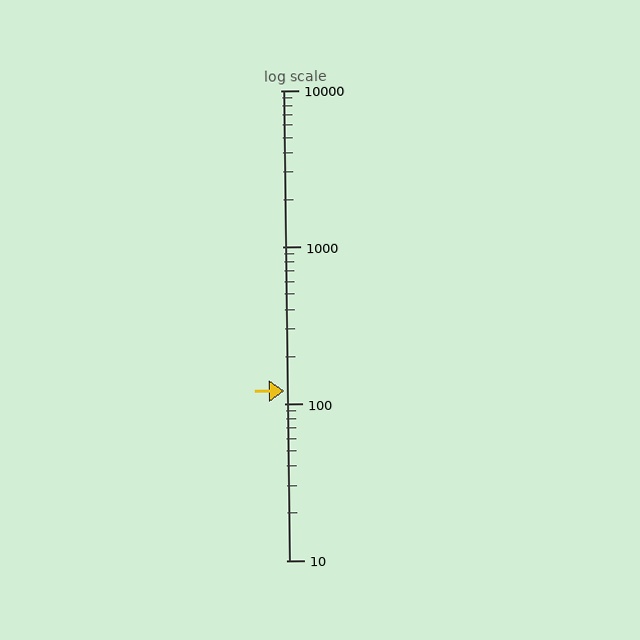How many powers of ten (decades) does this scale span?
The scale spans 3 decades, from 10 to 10000.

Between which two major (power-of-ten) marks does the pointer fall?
The pointer is between 100 and 1000.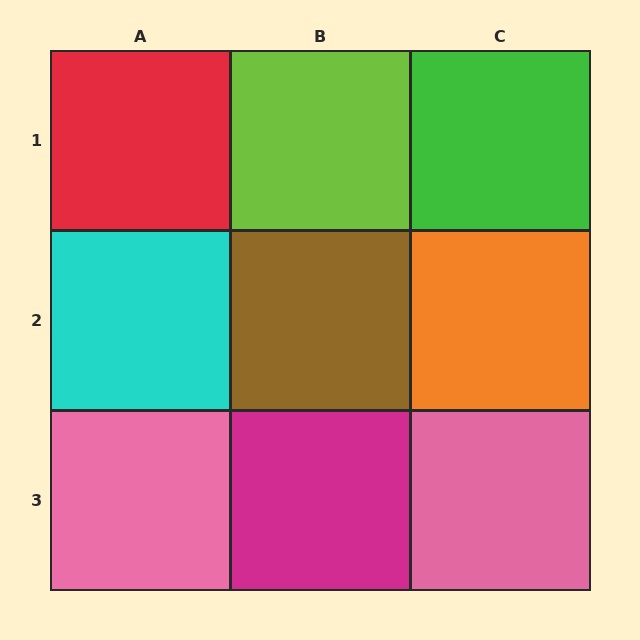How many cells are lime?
1 cell is lime.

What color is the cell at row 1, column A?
Red.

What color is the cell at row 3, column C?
Pink.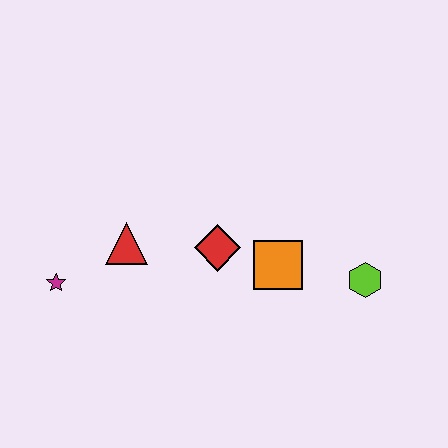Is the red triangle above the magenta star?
Yes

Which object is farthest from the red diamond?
The magenta star is farthest from the red diamond.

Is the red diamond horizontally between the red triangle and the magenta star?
No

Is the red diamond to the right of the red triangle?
Yes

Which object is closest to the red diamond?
The orange square is closest to the red diamond.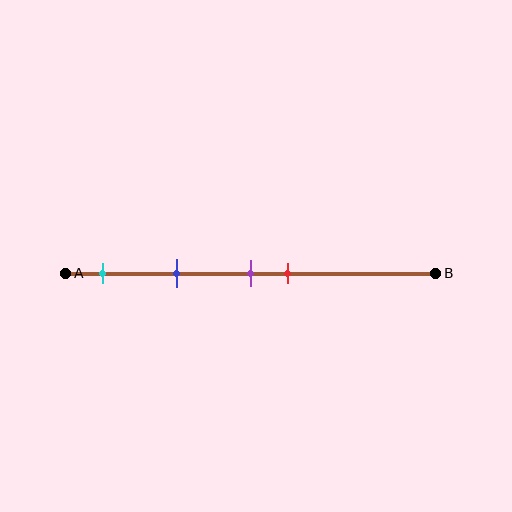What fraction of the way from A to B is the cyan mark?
The cyan mark is approximately 10% (0.1) of the way from A to B.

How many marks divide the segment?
There are 4 marks dividing the segment.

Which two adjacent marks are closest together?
The purple and red marks are the closest adjacent pair.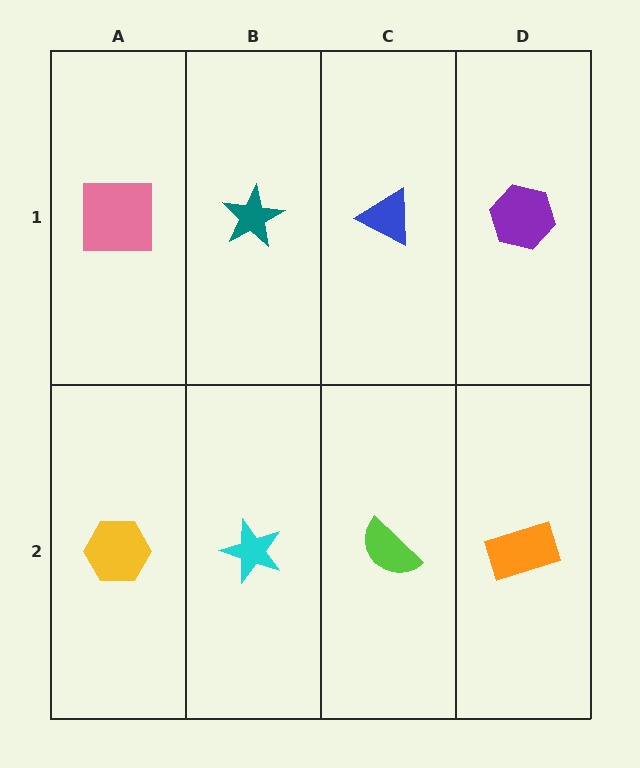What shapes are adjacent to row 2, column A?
A pink square (row 1, column A), a cyan star (row 2, column B).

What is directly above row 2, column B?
A teal star.